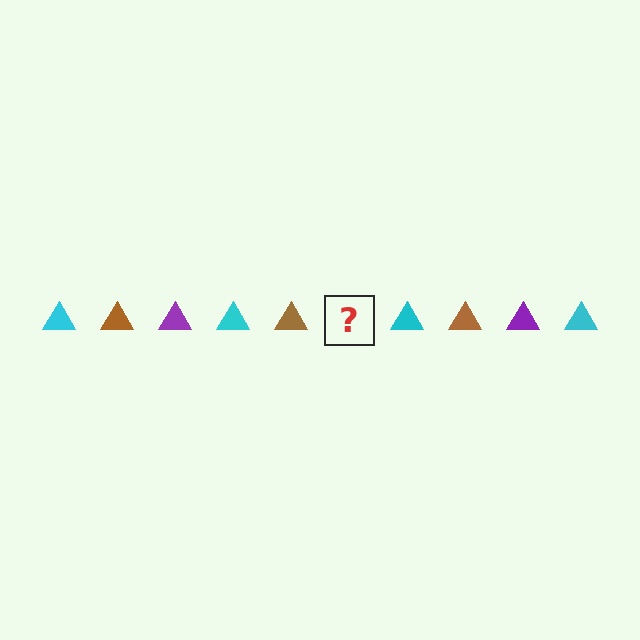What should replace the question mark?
The question mark should be replaced with a purple triangle.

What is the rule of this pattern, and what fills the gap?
The rule is that the pattern cycles through cyan, brown, purple triangles. The gap should be filled with a purple triangle.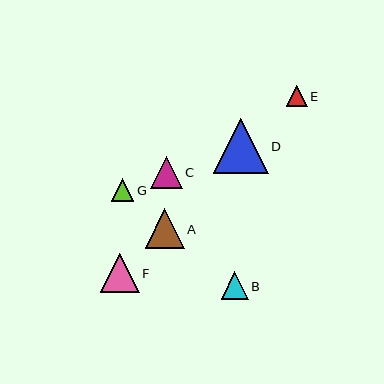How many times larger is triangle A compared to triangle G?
Triangle A is approximately 1.8 times the size of triangle G.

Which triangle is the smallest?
Triangle E is the smallest with a size of approximately 21 pixels.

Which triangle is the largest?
Triangle D is the largest with a size of approximately 55 pixels.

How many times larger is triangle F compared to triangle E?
Triangle F is approximately 1.9 times the size of triangle E.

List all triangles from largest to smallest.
From largest to smallest: D, A, F, C, B, G, E.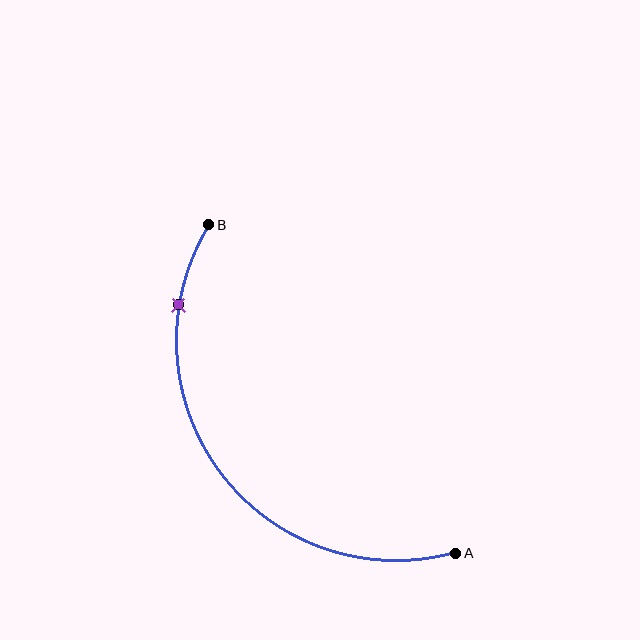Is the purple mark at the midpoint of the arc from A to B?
No. The purple mark lies on the arc but is closer to endpoint B. The arc midpoint would be at the point on the curve equidistant along the arc from both A and B.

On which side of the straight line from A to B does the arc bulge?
The arc bulges below and to the left of the straight line connecting A and B.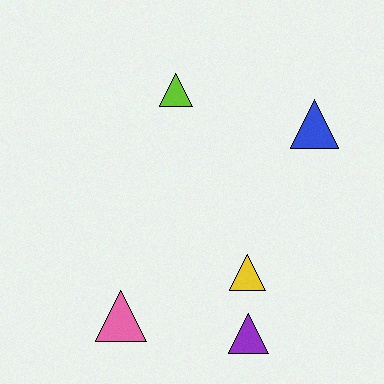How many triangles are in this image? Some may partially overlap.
There are 5 triangles.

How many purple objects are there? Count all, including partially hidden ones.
There is 1 purple object.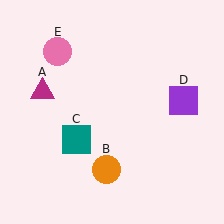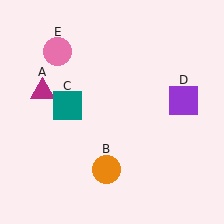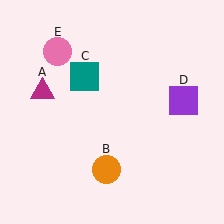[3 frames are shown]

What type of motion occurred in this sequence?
The teal square (object C) rotated clockwise around the center of the scene.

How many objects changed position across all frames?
1 object changed position: teal square (object C).